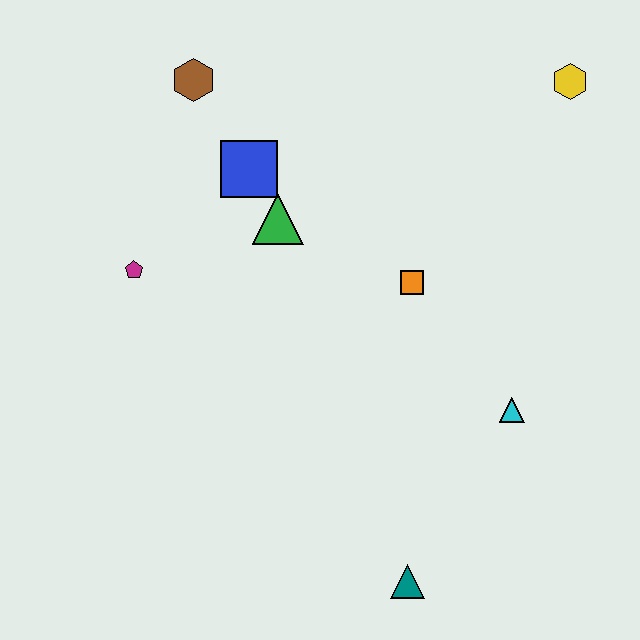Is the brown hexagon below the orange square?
No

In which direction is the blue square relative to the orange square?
The blue square is to the left of the orange square.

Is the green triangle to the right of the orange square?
No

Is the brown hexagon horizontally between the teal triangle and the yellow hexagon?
No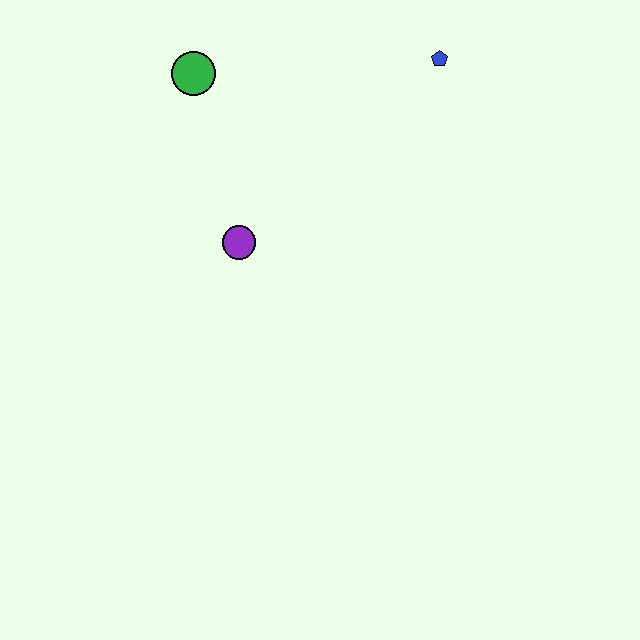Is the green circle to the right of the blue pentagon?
No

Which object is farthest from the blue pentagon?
The purple circle is farthest from the blue pentagon.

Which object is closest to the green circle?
The purple circle is closest to the green circle.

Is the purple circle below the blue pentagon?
Yes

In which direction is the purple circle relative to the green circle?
The purple circle is below the green circle.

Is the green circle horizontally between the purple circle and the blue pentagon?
No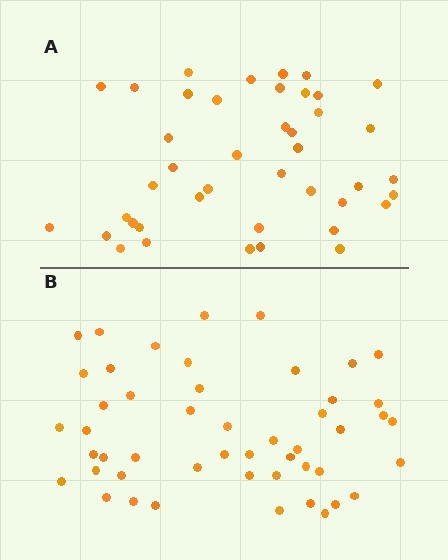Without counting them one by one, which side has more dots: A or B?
Region B (the bottom region) has more dots.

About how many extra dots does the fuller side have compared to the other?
Region B has roughly 8 or so more dots than region A.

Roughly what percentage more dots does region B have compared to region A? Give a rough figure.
About 15% more.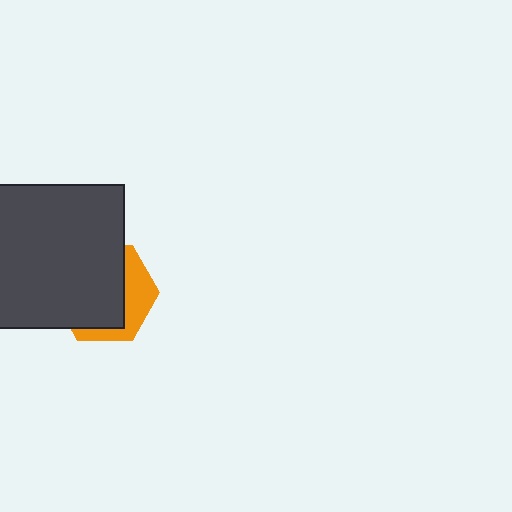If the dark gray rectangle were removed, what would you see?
You would see the complete orange hexagon.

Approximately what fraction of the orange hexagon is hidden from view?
Roughly 67% of the orange hexagon is hidden behind the dark gray rectangle.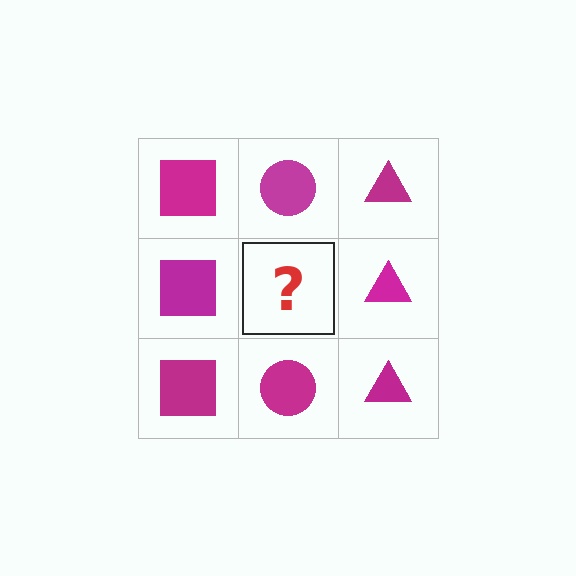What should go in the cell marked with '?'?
The missing cell should contain a magenta circle.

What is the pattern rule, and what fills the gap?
The rule is that each column has a consistent shape. The gap should be filled with a magenta circle.